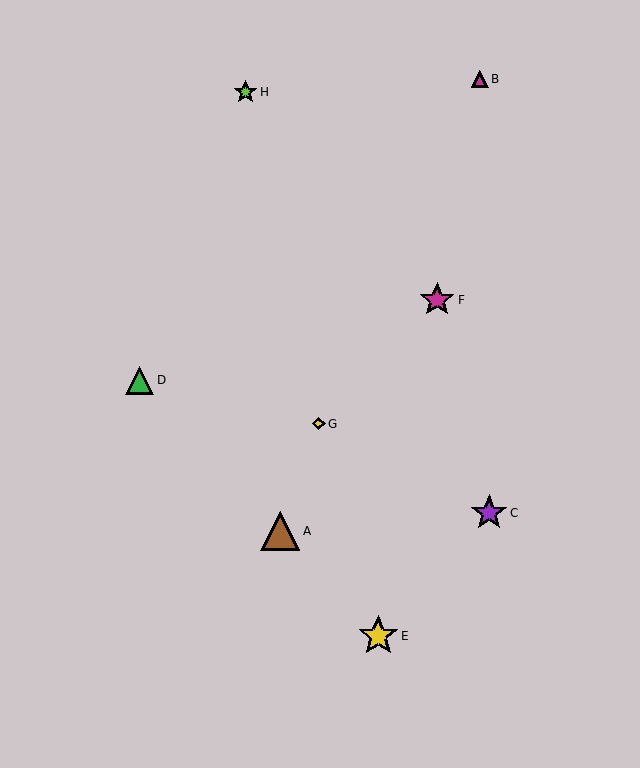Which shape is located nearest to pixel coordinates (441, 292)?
The magenta star (labeled F) at (437, 300) is nearest to that location.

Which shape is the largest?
The yellow star (labeled E) is the largest.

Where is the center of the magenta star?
The center of the magenta star is at (437, 300).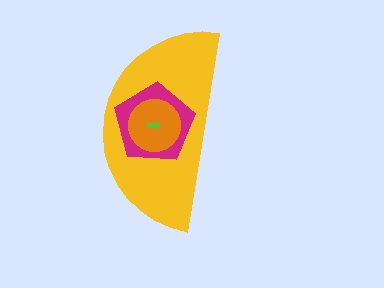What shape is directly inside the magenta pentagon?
The orange circle.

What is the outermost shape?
The yellow semicircle.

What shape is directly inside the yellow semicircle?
The magenta pentagon.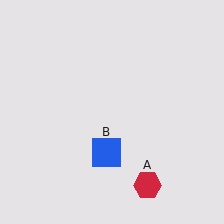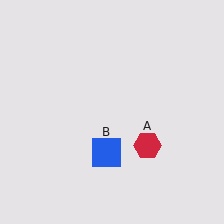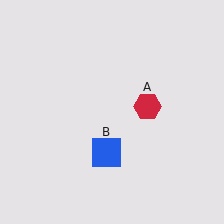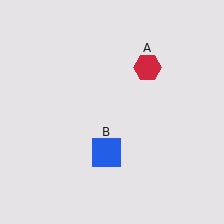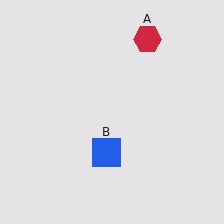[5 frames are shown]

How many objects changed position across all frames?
1 object changed position: red hexagon (object A).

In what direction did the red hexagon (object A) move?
The red hexagon (object A) moved up.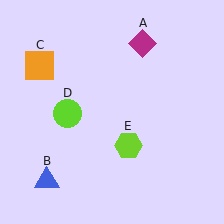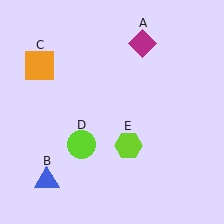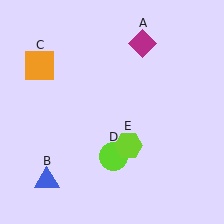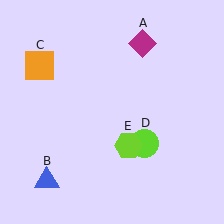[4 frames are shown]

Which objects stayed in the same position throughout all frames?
Magenta diamond (object A) and blue triangle (object B) and orange square (object C) and lime hexagon (object E) remained stationary.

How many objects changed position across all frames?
1 object changed position: lime circle (object D).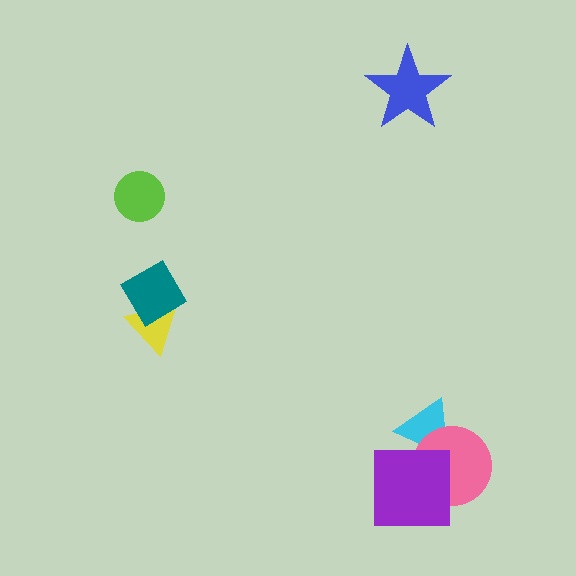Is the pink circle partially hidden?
Yes, it is partially covered by another shape.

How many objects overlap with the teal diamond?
1 object overlaps with the teal diamond.